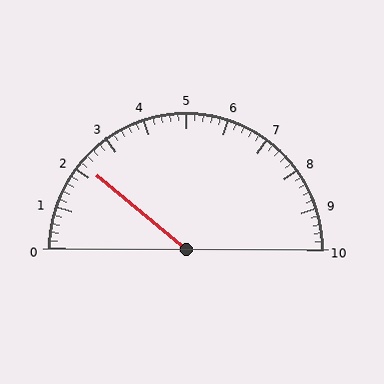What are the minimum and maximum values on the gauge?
The gauge ranges from 0 to 10.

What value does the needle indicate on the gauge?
The needle indicates approximately 2.2.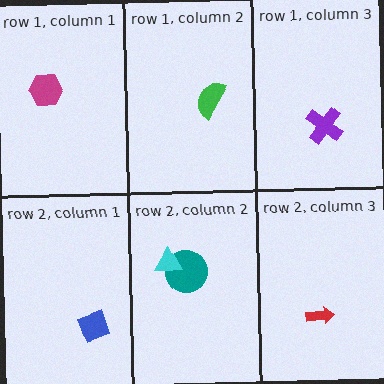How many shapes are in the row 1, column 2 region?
1.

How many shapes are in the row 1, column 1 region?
1.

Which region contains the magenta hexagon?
The row 1, column 1 region.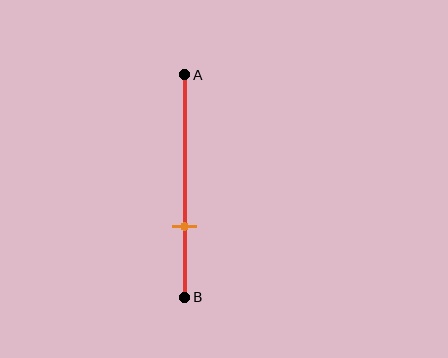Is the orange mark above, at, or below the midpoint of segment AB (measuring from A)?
The orange mark is below the midpoint of segment AB.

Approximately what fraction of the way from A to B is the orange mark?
The orange mark is approximately 70% of the way from A to B.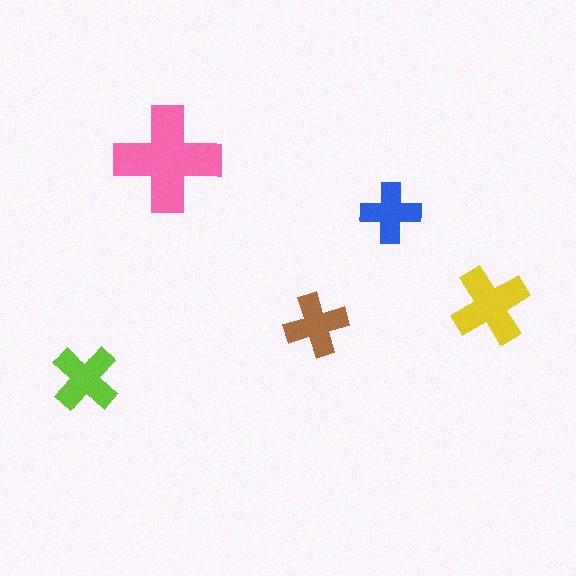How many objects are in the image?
There are 5 objects in the image.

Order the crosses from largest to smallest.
the pink one, the yellow one, the lime one, the brown one, the blue one.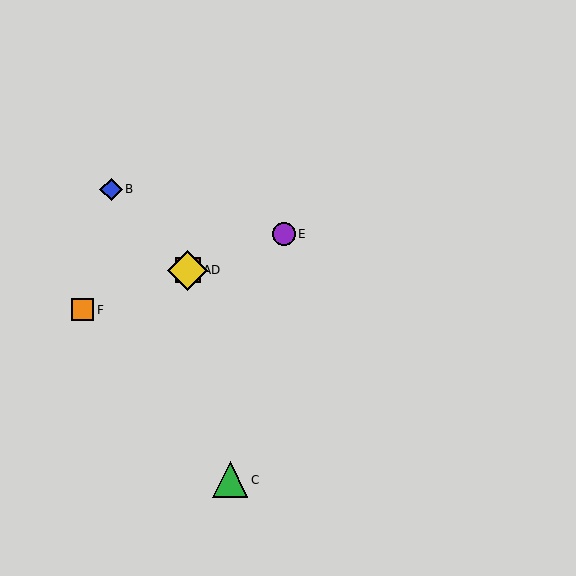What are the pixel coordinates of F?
Object F is at (83, 310).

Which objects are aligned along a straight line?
Objects A, D, E, F are aligned along a straight line.